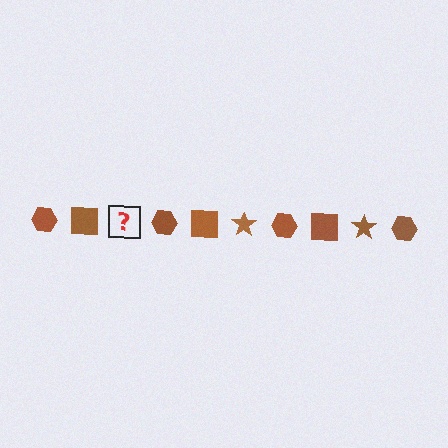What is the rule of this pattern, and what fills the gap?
The rule is that the pattern cycles through hexagon, square, star shapes in brown. The gap should be filled with a brown star.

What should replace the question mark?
The question mark should be replaced with a brown star.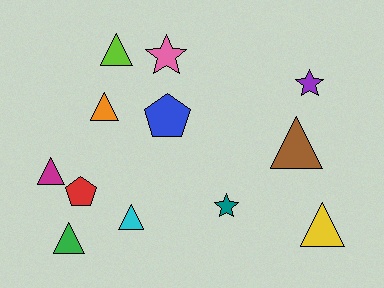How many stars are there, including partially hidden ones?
There are 3 stars.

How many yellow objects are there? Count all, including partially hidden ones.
There is 1 yellow object.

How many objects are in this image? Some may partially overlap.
There are 12 objects.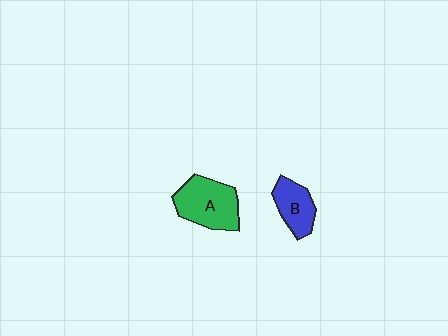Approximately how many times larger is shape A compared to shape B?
Approximately 1.6 times.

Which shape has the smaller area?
Shape B (blue).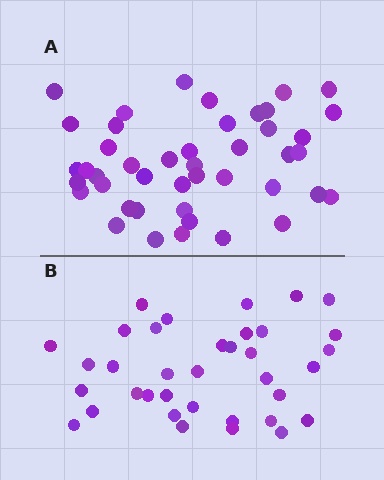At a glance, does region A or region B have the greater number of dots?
Region A (the top region) has more dots.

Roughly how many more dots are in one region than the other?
Region A has roughly 8 or so more dots than region B.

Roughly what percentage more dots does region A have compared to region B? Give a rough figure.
About 20% more.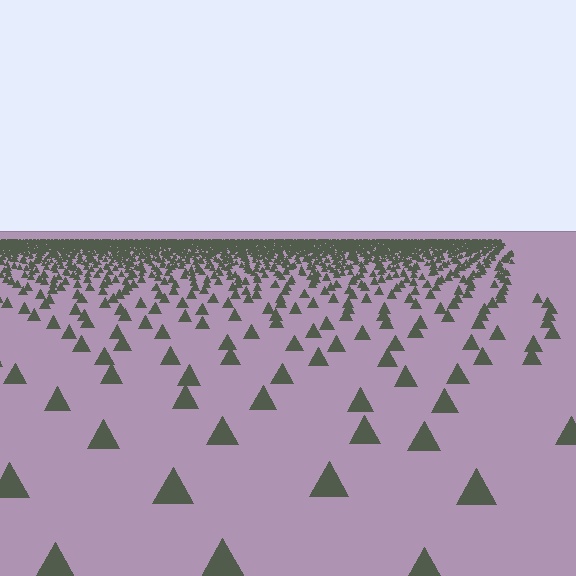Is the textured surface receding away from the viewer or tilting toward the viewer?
The surface is receding away from the viewer. Texture elements get smaller and denser toward the top.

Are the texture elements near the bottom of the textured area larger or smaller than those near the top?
Larger. Near the bottom, elements are closer to the viewer and appear at a bigger on-screen size.